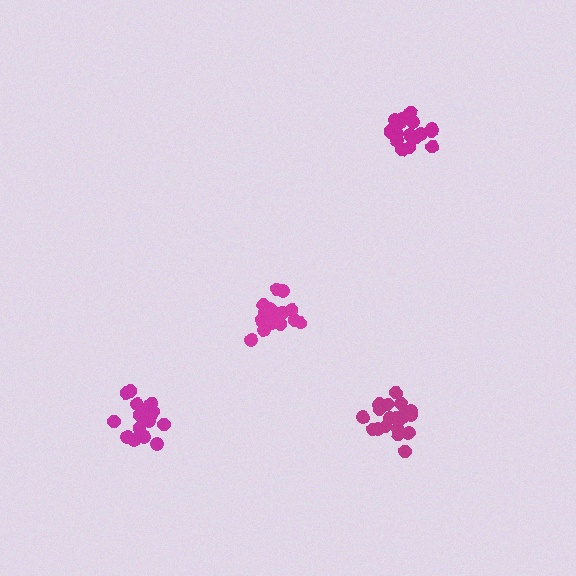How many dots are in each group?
Group 1: 20 dots, Group 2: 21 dots, Group 3: 17 dots, Group 4: 20 dots (78 total).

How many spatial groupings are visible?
There are 4 spatial groupings.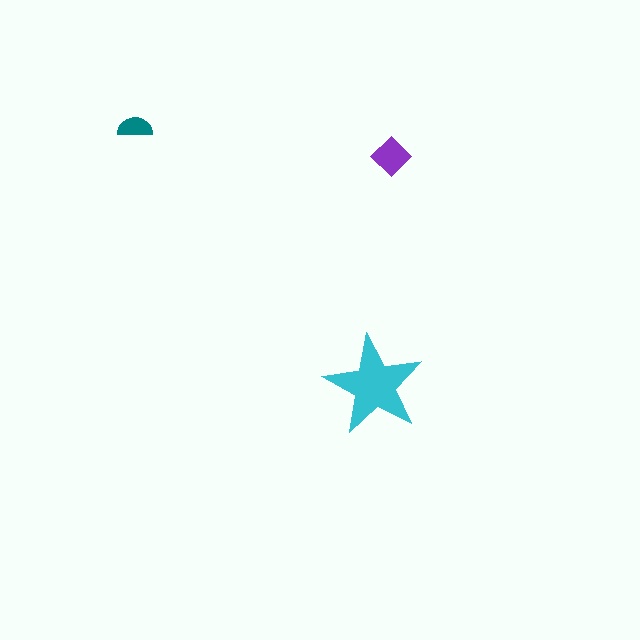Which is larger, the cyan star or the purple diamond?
The cyan star.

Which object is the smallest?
The teal semicircle.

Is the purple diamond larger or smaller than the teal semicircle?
Larger.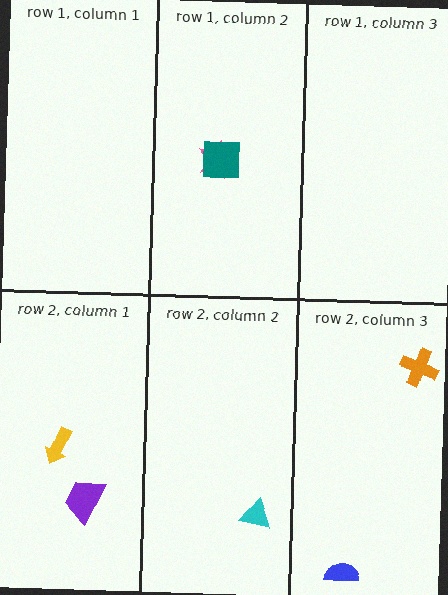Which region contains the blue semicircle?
The row 2, column 3 region.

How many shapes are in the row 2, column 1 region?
2.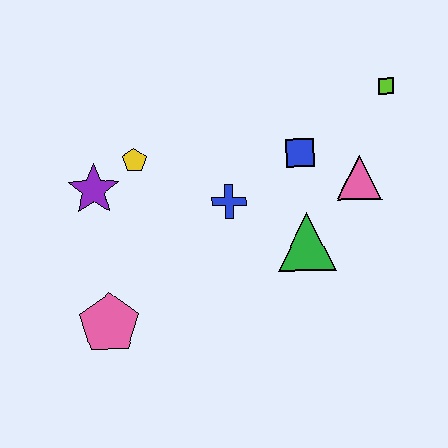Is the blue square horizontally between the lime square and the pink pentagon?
Yes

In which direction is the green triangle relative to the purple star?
The green triangle is to the right of the purple star.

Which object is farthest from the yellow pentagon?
The lime square is farthest from the yellow pentagon.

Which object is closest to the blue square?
The pink triangle is closest to the blue square.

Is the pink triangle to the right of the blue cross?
Yes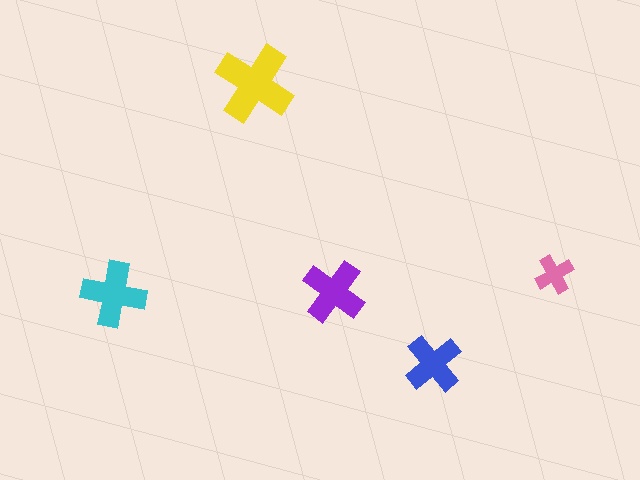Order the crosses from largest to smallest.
the yellow one, the cyan one, the purple one, the blue one, the pink one.